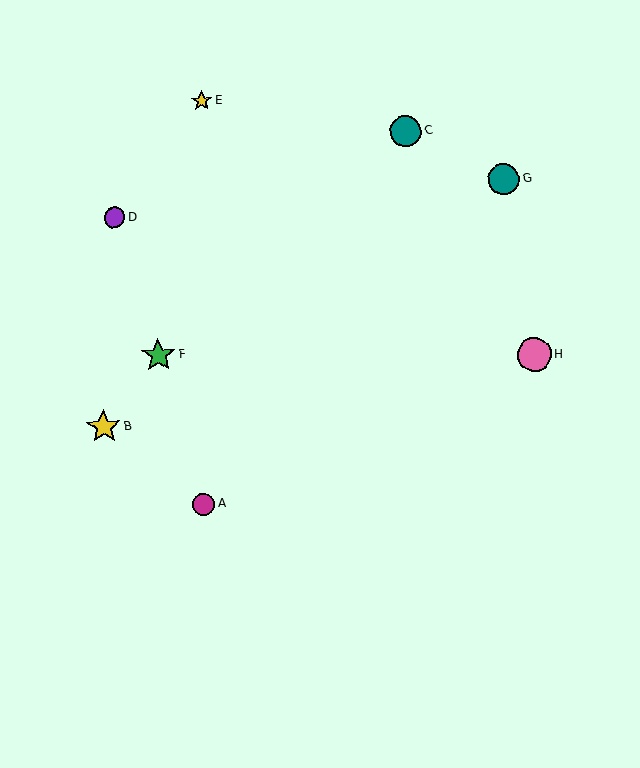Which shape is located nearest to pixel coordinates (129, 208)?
The purple circle (labeled D) at (114, 217) is nearest to that location.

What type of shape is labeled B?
Shape B is a yellow star.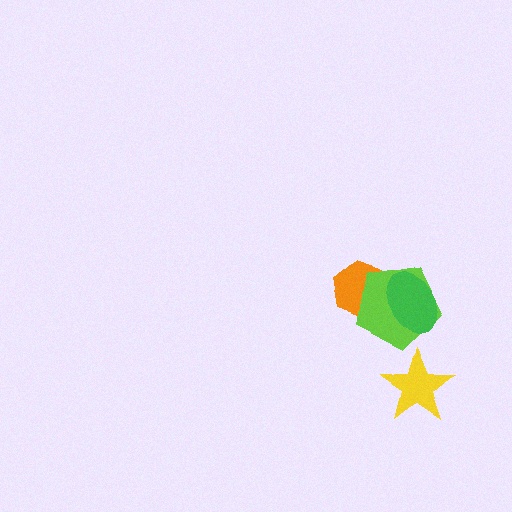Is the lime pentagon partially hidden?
Yes, it is partially covered by another shape.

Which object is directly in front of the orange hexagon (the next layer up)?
The lime pentagon is directly in front of the orange hexagon.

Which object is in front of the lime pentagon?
The green ellipse is in front of the lime pentagon.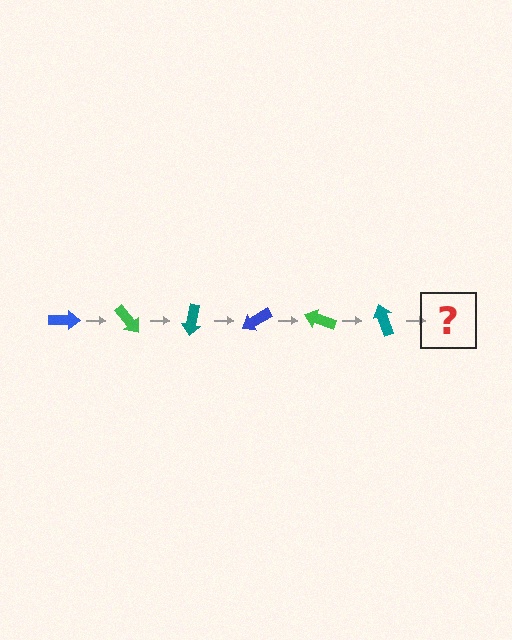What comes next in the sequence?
The next element should be a blue arrow, rotated 300 degrees from the start.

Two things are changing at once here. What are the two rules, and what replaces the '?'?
The two rules are that it rotates 50 degrees each step and the color cycles through blue, green, and teal. The '?' should be a blue arrow, rotated 300 degrees from the start.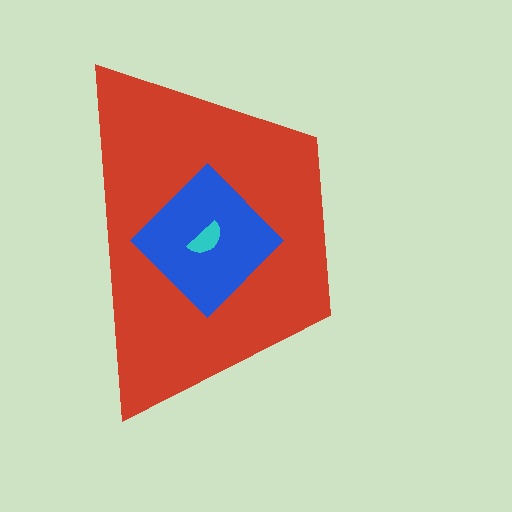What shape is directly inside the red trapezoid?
The blue diamond.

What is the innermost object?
The cyan semicircle.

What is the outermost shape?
The red trapezoid.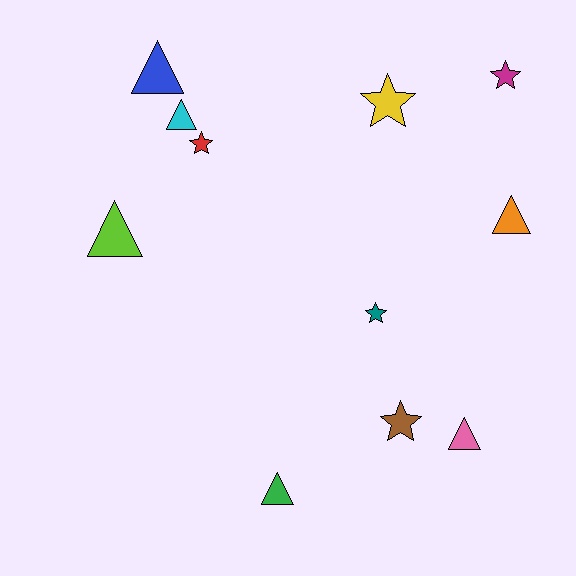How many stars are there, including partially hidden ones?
There are 5 stars.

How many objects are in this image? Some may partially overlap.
There are 11 objects.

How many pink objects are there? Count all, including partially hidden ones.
There is 1 pink object.